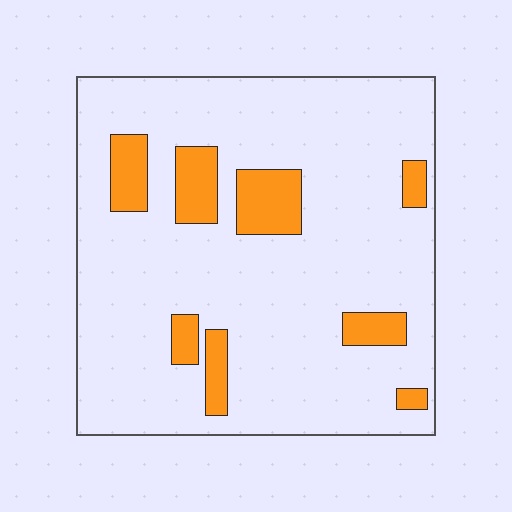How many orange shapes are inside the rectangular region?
8.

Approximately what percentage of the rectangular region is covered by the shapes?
Approximately 15%.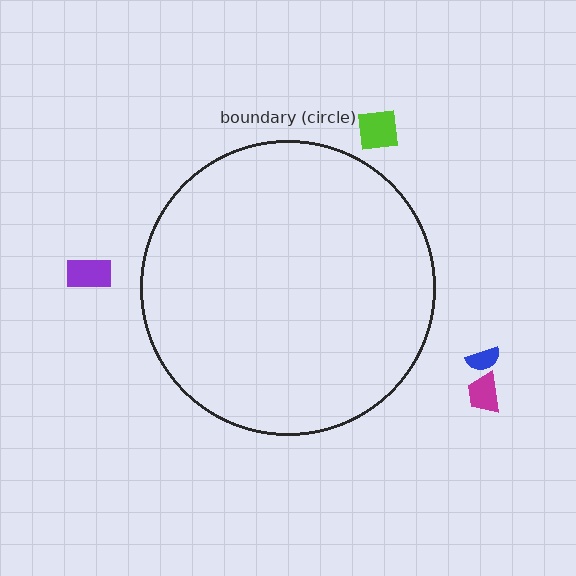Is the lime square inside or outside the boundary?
Outside.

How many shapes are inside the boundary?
0 inside, 4 outside.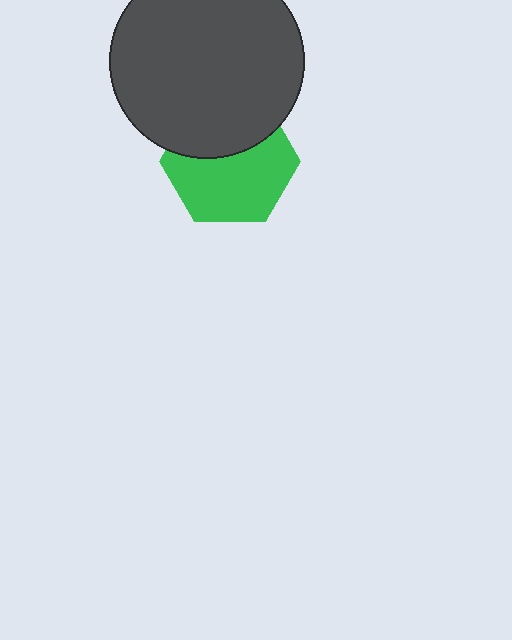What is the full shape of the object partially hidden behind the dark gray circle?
The partially hidden object is a green hexagon.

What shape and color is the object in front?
The object in front is a dark gray circle.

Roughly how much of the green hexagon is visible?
About half of it is visible (roughly 61%).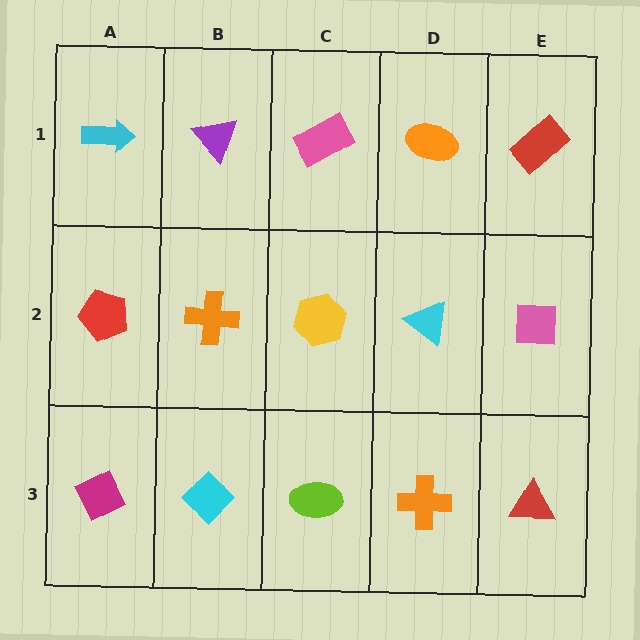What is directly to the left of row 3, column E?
An orange cross.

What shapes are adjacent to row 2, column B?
A purple triangle (row 1, column B), a cyan diamond (row 3, column B), a red pentagon (row 2, column A), a yellow hexagon (row 2, column C).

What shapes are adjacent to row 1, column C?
A yellow hexagon (row 2, column C), a purple triangle (row 1, column B), an orange ellipse (row 1, column D).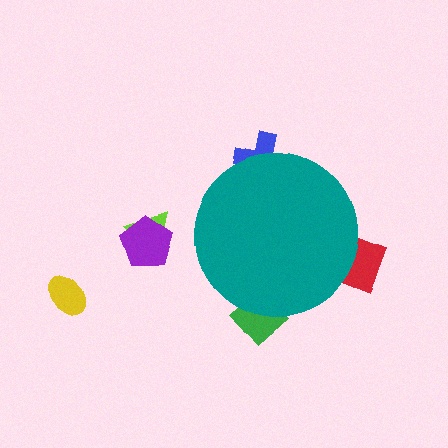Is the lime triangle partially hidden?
No, the lime triangle is fully visible.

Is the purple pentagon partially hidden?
No, the purple pentagon is fully visible.